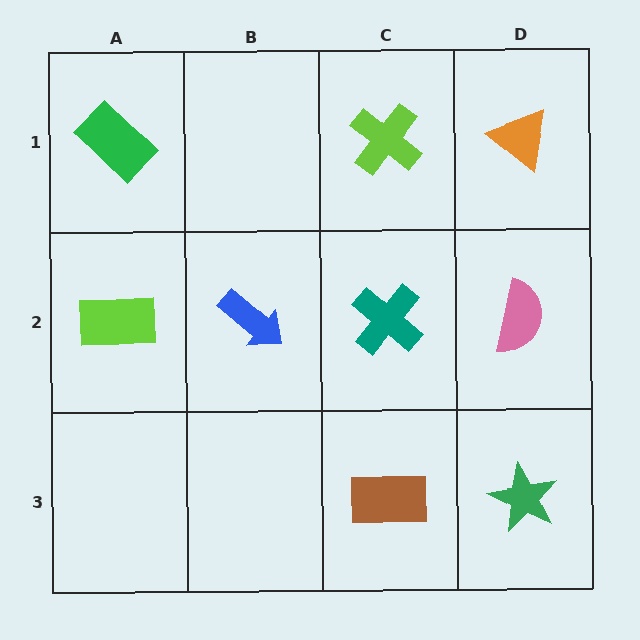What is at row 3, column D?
A green star.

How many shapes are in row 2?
4 shapes.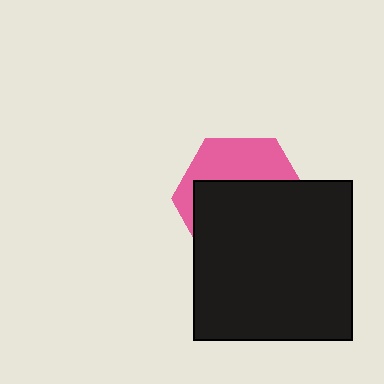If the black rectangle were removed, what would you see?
You would see the complete pink hexagon.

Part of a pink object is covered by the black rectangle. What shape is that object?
It is a hexagon.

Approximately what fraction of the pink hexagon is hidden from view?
Roughly 63% of the pink hexagon is hidden behind the black rectangle.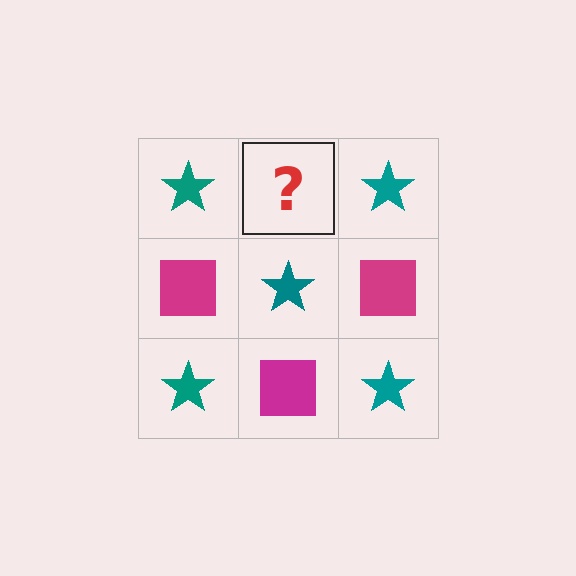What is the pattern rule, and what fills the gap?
The rule is that it alternates teal star and magenta square in a checkerboard pattern. The gap should be filled with a magenta square.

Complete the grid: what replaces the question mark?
The question mark should be replaced with a magenta square.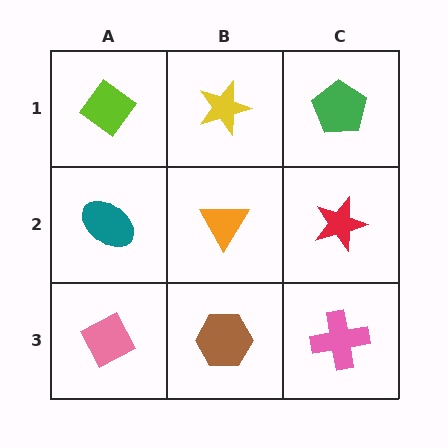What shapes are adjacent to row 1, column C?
A red star (row 2, column C), a yellow star (row 1, column B).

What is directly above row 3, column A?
A teal ellipse.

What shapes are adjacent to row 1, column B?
An orange triangle (row 2, column B), a lime diamond (row 1, column A), a green pentagon (row 1, column C).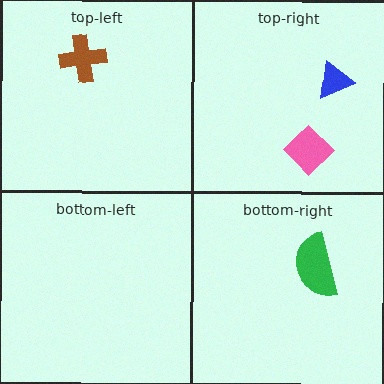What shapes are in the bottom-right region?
The green semicircle.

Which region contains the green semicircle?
The bottom-right region.